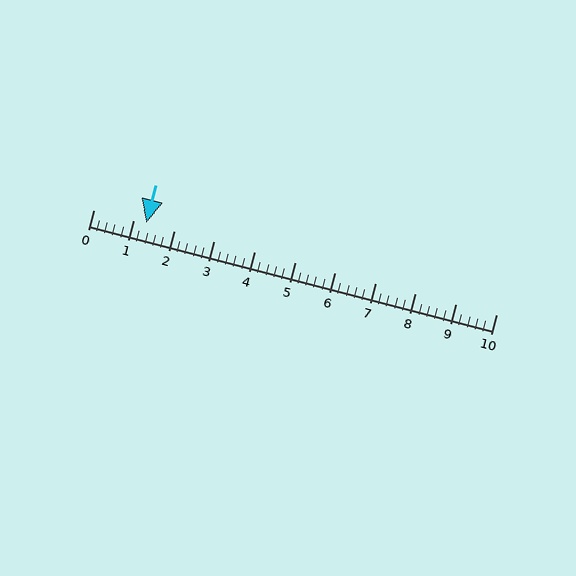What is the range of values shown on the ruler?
The ruler shows values from 0 to 10.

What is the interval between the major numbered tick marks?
The major tick marks are spaced 1 units apart.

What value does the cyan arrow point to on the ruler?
The cyan arrow points to approximately 1.3.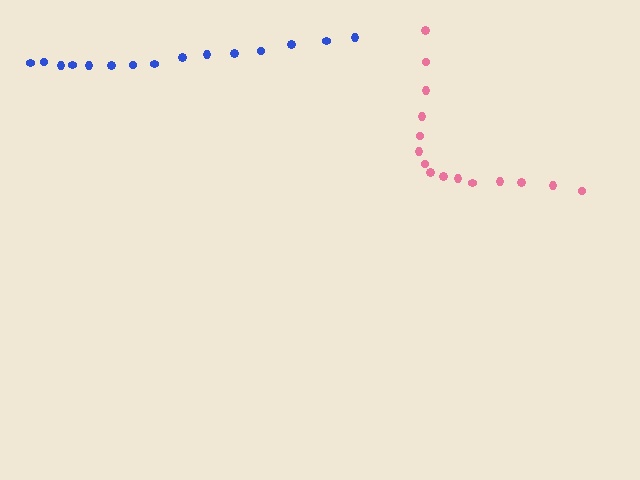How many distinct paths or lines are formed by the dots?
There are 2 distinct paths.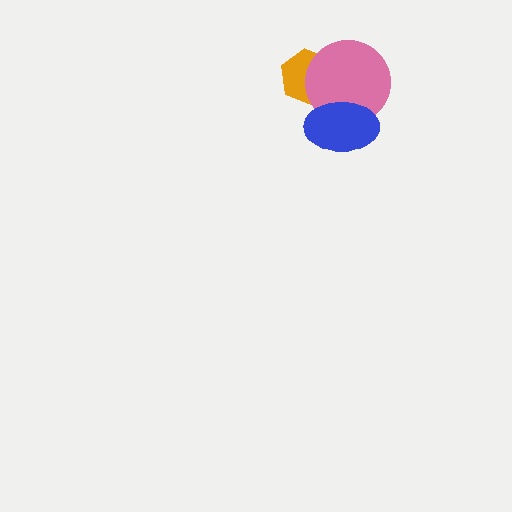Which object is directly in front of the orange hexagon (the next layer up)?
The pink circle is directly in front of the orange hexagon.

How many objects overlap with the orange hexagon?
2 objects overlap with the orange hexagon.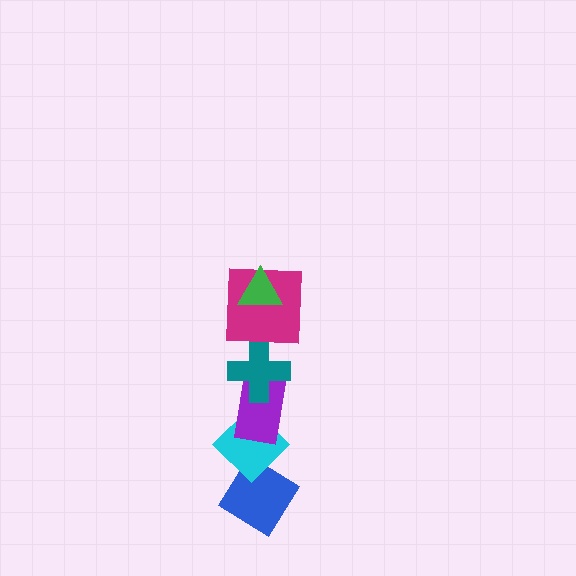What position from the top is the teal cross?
The teal cross is 3rd from the top.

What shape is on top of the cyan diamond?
The purple rectangle is on top of the cyan diamond.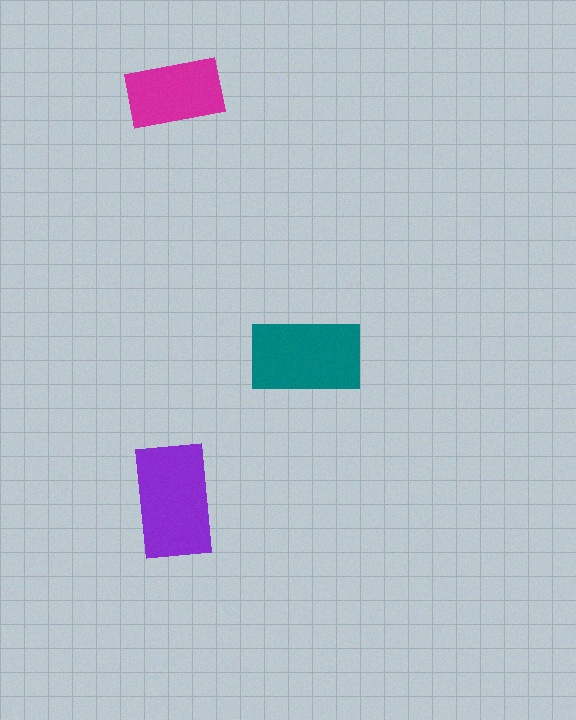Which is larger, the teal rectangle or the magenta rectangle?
The teal one.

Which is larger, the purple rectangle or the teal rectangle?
The purple one.